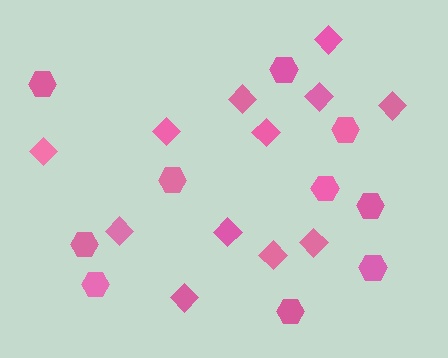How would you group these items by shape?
There are 2 groups: one group of diamonds (12) and one group of hexagons (10).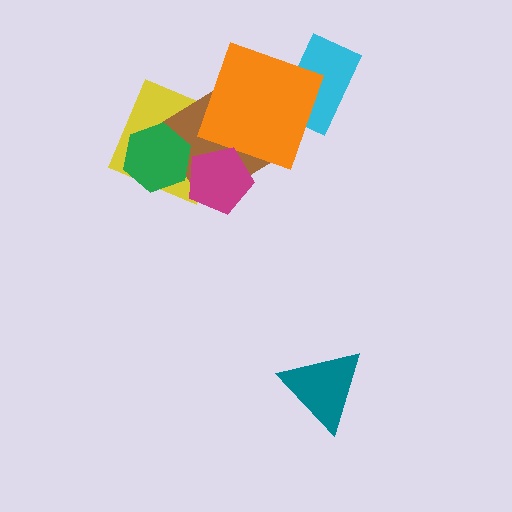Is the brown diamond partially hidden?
Yes, it is partially covered by another shape.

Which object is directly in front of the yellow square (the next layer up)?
The brown diamond is directly in front of the yellow square.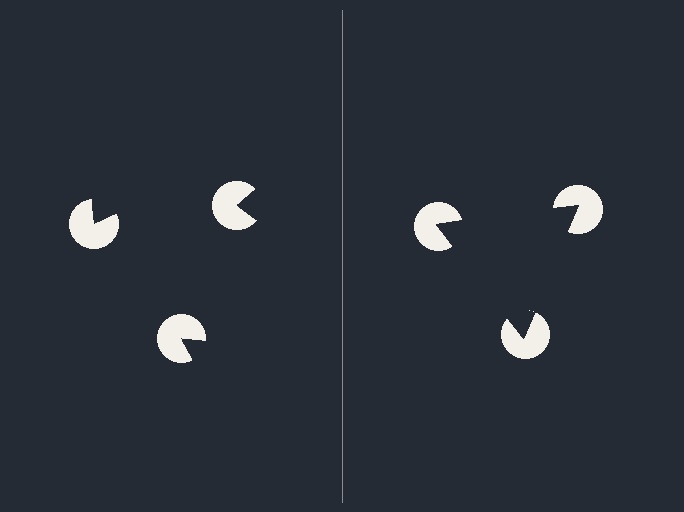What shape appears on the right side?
An illusory triangle.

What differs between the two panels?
The pac-man discs are positioned identically on both sides; only the wedge orientations differ. On the right they align to a triangle; on the left they are misaligned.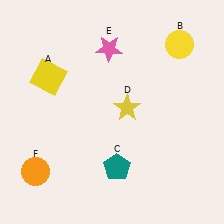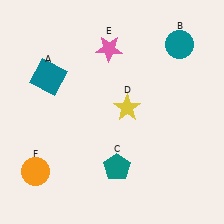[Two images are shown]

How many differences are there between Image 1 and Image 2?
There are 2 differences between the two images.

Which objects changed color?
A changed from yellow to teal. B changed from yellow to teal.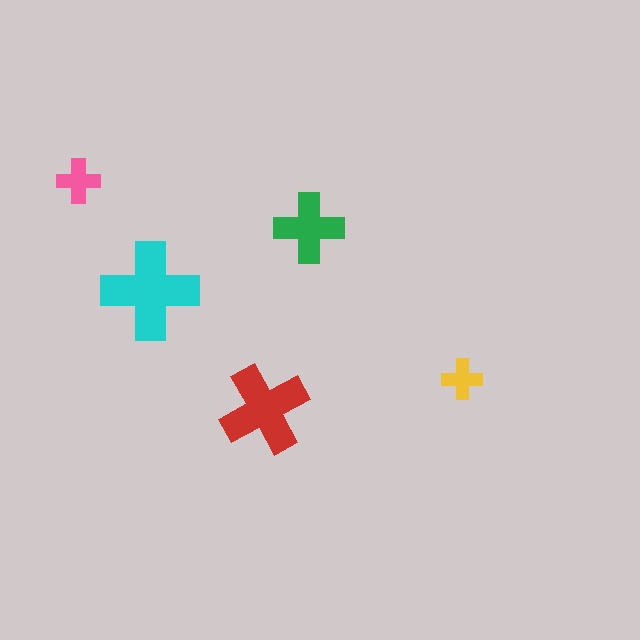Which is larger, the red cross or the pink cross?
The red one.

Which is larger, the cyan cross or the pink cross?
The cyan one.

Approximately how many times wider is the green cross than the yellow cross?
About 2 times wider.